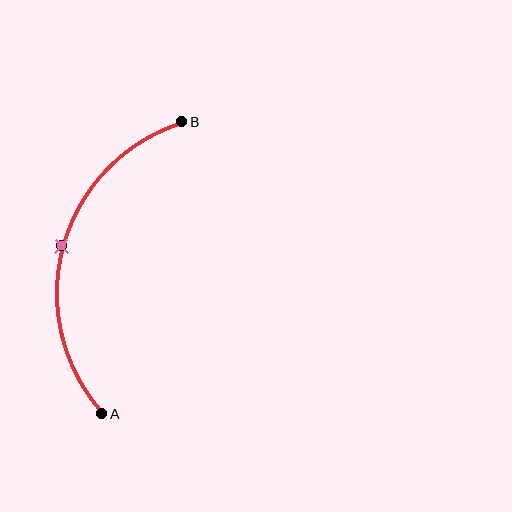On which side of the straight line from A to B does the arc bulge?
The arc bulges to the left of the straight line connecting A and B.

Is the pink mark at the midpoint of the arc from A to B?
Yes. The pink mark lies on the arc at equal arc-length from both A and B — it is the arc midpoint.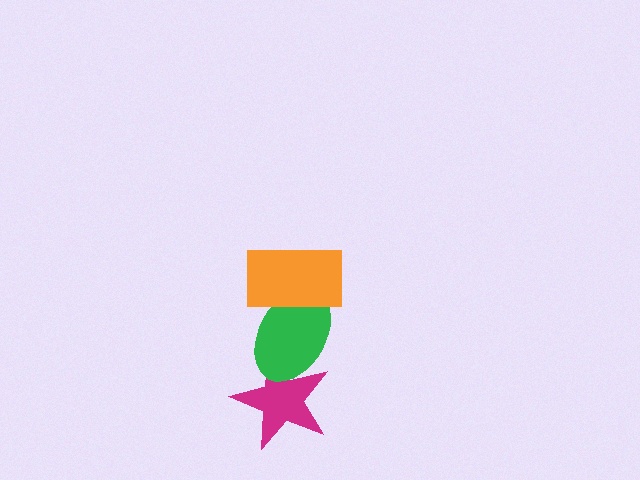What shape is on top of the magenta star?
The green ellipse is on top of the magenta star.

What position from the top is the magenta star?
The magenta star is 3rd from the top.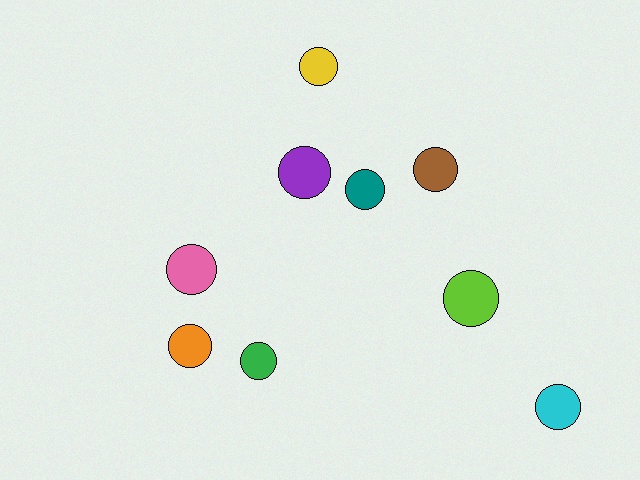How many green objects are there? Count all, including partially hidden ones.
There is 1 green object.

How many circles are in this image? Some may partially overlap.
There are 9 circles.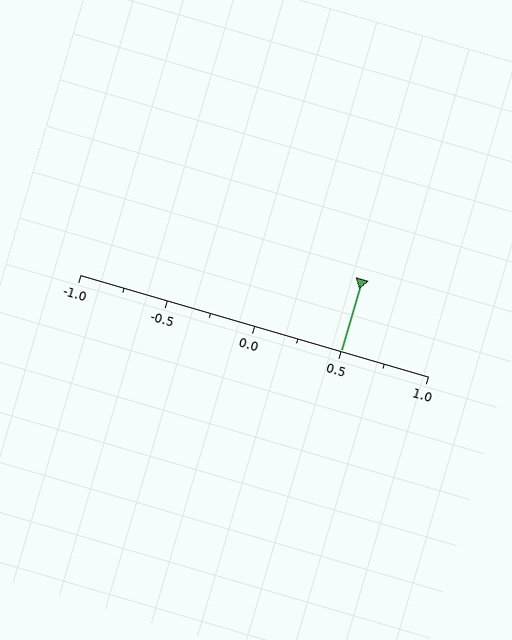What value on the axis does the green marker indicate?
The marker indicates approximately 0.5.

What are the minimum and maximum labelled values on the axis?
The axis runs from -1.0 to 1.0.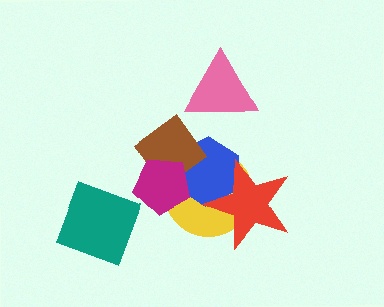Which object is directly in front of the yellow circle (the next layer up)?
The blue hexagon is directly in front of the yellow circle.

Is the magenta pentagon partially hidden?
No, no other shape covers it.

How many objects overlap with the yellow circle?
4 objects overlap with the yellow circle.